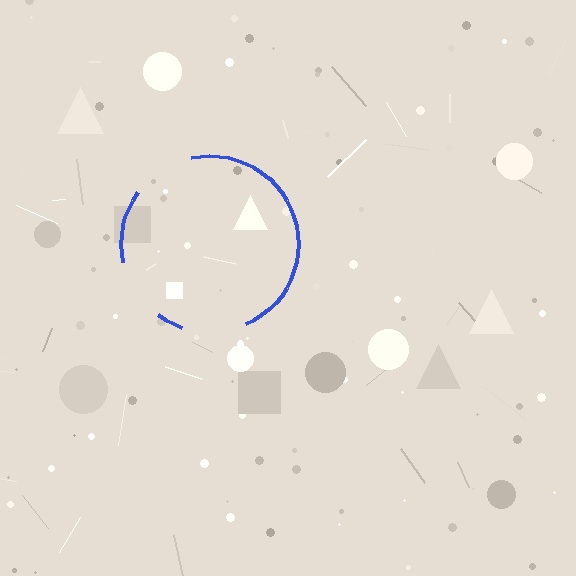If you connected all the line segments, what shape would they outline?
They would outline a circle.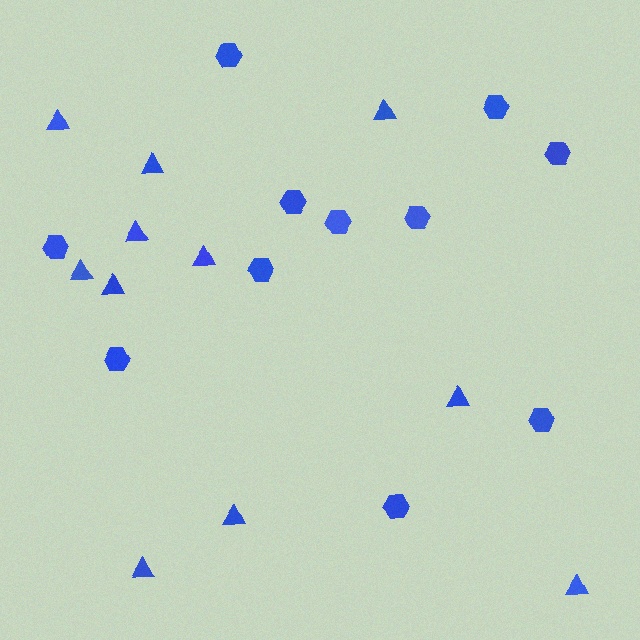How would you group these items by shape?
There are 2 groups: one group of hexagons (11) and one group of triangles (11).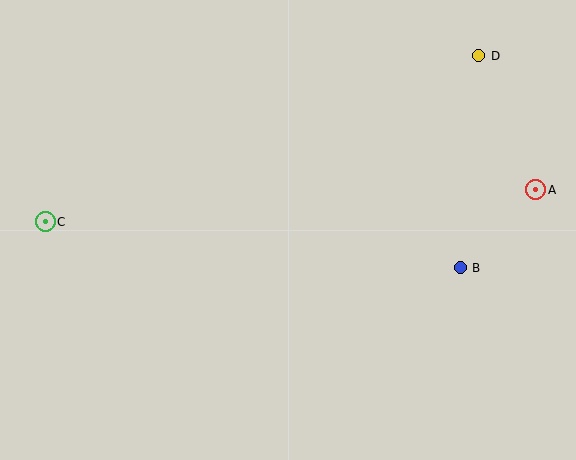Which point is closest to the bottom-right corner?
Point B is closest to the bottom-right corner.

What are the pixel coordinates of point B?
Point B is at (460, 268).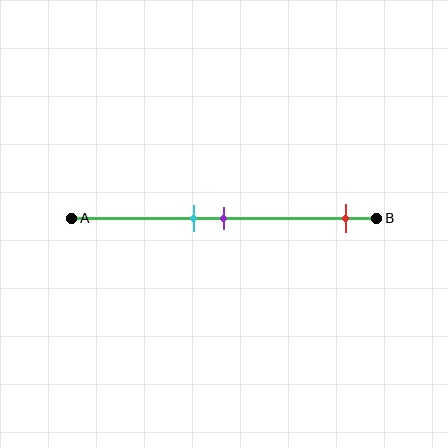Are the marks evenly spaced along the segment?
No, the marks are not evenly spaced.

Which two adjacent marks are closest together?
The cyan and purple marks are the closest adjacent pair.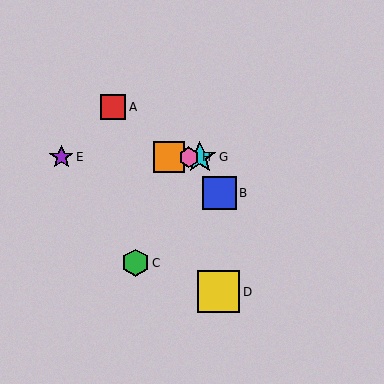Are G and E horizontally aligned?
Yes, both are at y≈157.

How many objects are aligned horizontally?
4 objects (E, F, G, H) are aligned horizontally.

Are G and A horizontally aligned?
No, G is at y≈157 and A is at y≈107.